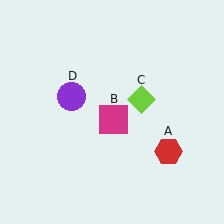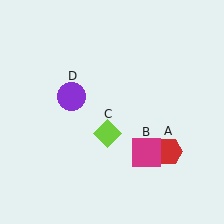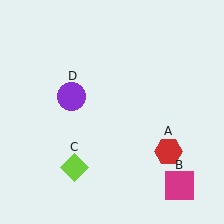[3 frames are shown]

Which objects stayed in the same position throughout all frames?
Red hexagon (object A) and purple circle (object D) remained stationary.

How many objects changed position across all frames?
2 objects changed position: magenta square (object B), lime diamond (object C).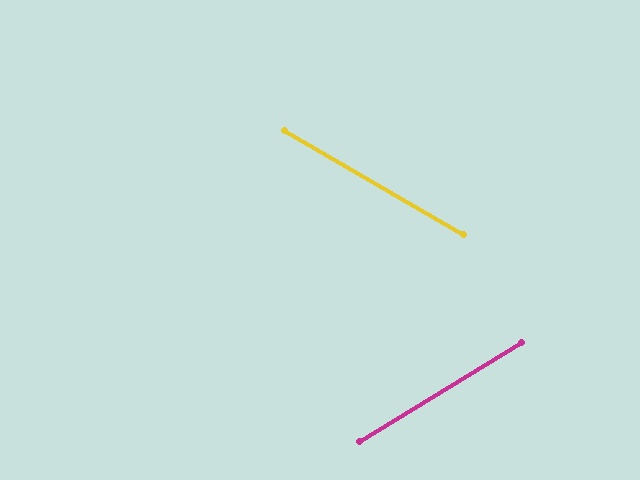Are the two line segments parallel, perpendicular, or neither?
Neither parallel nor perpendicular — they differ by about 62°.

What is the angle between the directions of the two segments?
Approximately 62 degrees.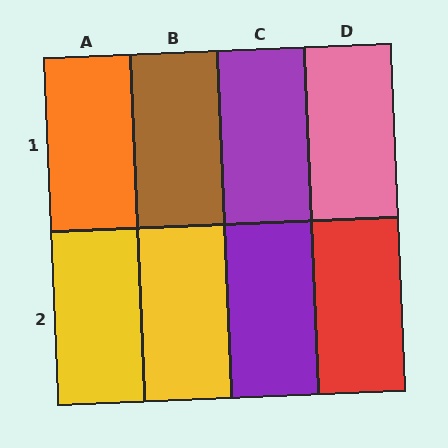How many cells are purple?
2 cells are purple.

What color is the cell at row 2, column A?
Yellow.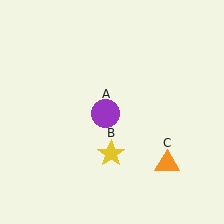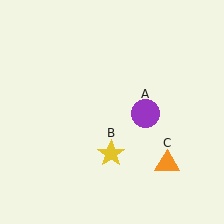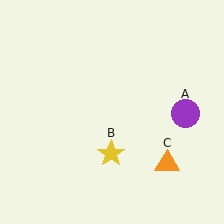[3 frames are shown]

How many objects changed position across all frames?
1 object changed position: purple circle (object A).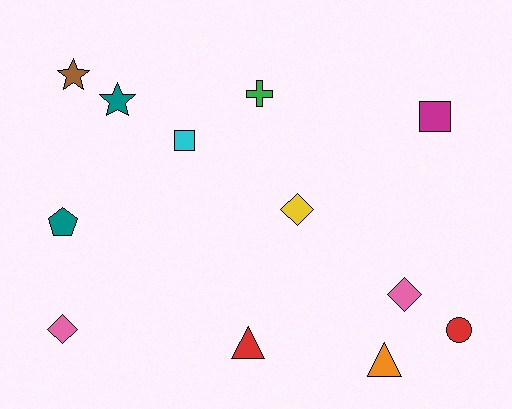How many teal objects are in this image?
There are 2 teal objects.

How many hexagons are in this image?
There are no hexagons.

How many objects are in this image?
There are 12 objects.